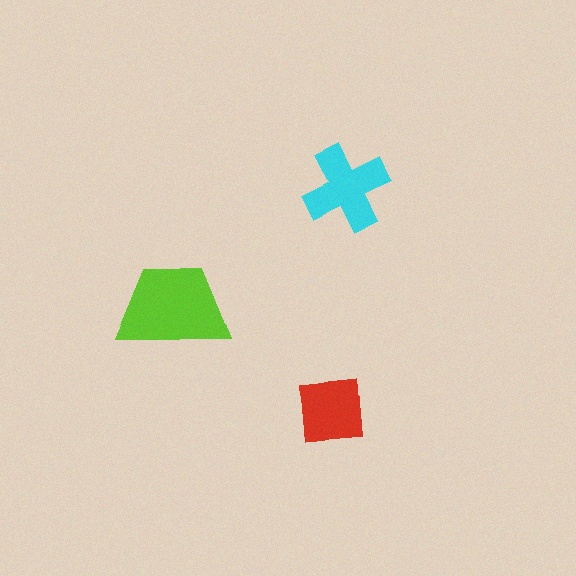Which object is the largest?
The lime trapezoid.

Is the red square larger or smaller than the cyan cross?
Smaller.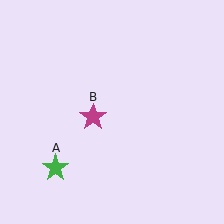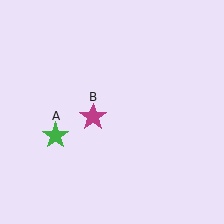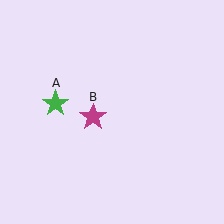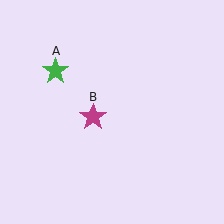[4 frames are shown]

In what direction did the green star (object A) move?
The green star (object A) moved up.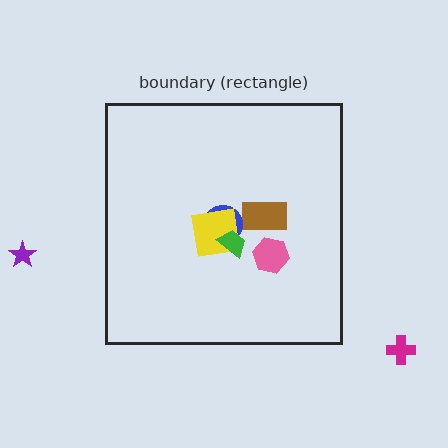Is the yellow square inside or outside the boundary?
Inside.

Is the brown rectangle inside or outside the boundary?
Inside.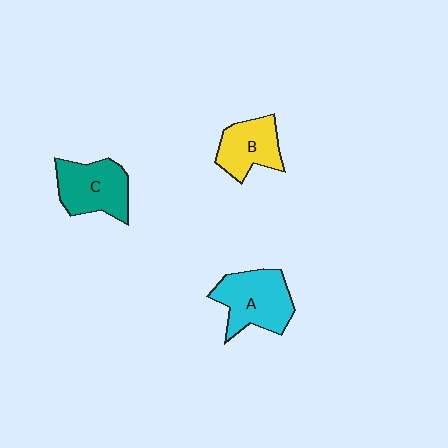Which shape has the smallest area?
Shape B (yellow).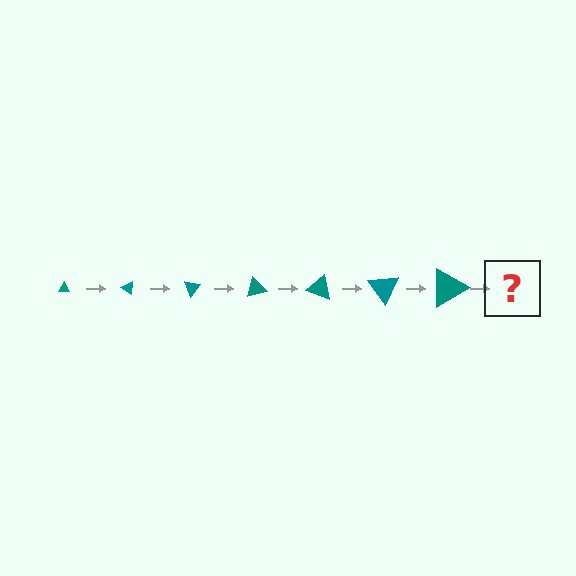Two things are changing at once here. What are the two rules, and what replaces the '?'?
The two rules are that the triangle grows larger each step and it rotates 35 degrees each step. The '?' should be a triangle, larger than the previous one and rotated 245 degrees from the start.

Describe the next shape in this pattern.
It should be a triangle, larger than the previous one and rotated 245 degrees from the start.